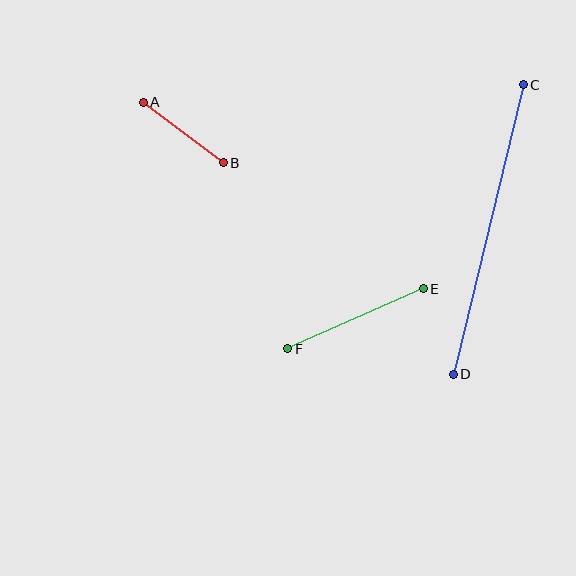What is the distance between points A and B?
The distance is approximately 100 pixels.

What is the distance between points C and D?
The distance is approximately 298 pixels.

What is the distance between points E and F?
The distance is approximately 148 pixels.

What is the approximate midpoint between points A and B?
The midpoint is at approximately (183, 133) pixels.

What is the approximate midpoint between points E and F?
The midpoint is at approximately (355, 319) pixels.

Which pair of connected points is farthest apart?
Points C and D are farthest apart.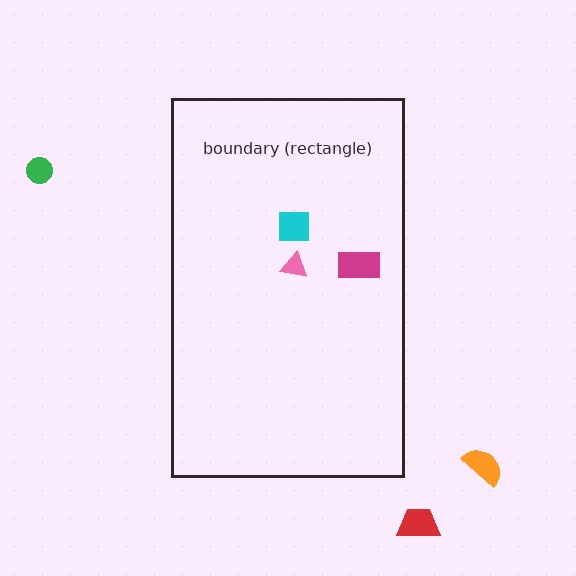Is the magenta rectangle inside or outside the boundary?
Inside.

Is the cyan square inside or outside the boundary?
Inside.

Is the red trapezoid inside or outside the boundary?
Outside.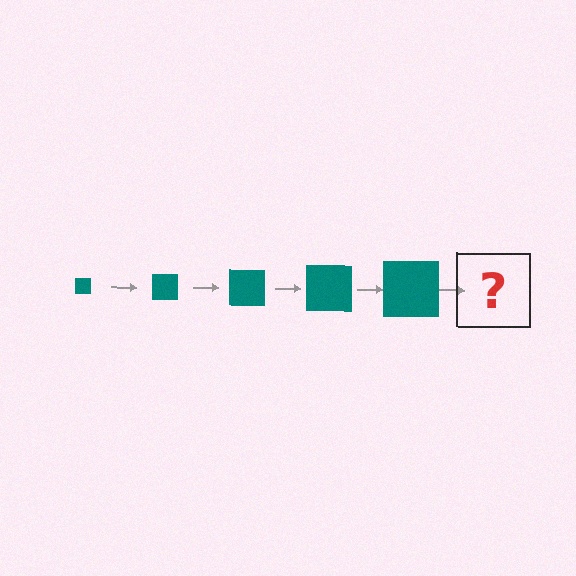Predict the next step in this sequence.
The next step is a teal square, larger than the previous one.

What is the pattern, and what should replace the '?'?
The pattern is that the square gets progressively larger each step. The '?' should be a teal square, larger than the previous one.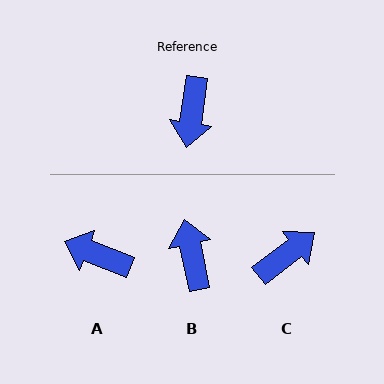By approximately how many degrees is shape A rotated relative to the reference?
Approximately 102 degrees clockwise.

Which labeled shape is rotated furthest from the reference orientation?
B, about 160 degrees away.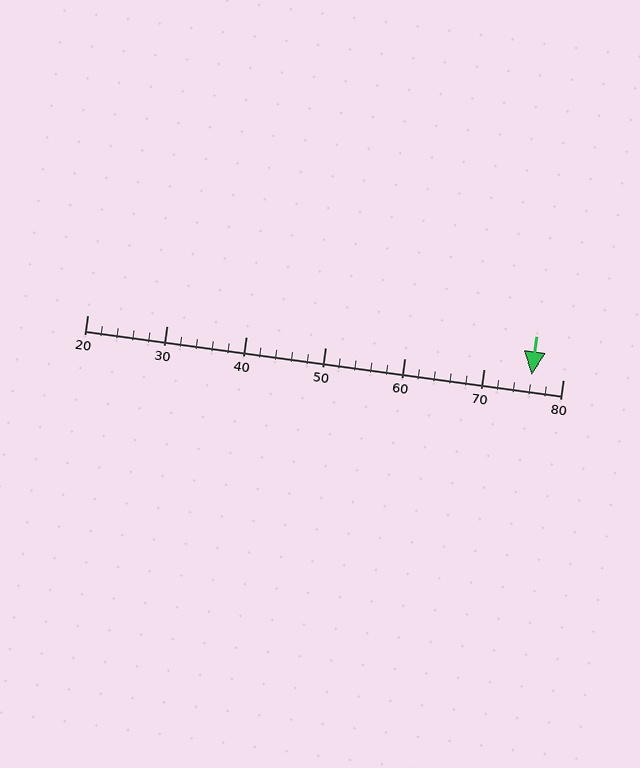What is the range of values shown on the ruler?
The ruler shows values from 20 to 80.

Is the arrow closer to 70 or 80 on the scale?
The arrow is closer to 80.